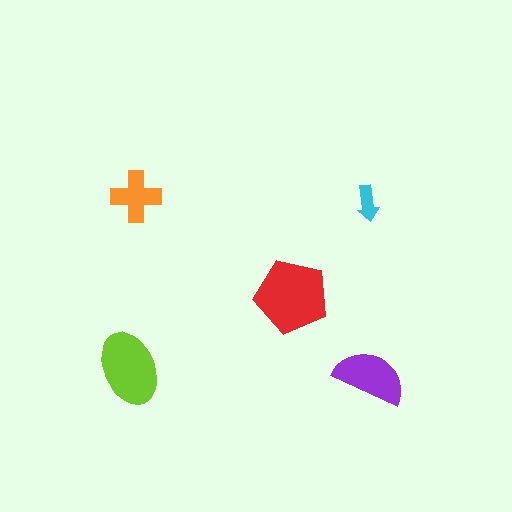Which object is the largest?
The red pentagon.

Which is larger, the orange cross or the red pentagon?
The red pentagon.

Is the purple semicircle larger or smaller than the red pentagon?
Smaller.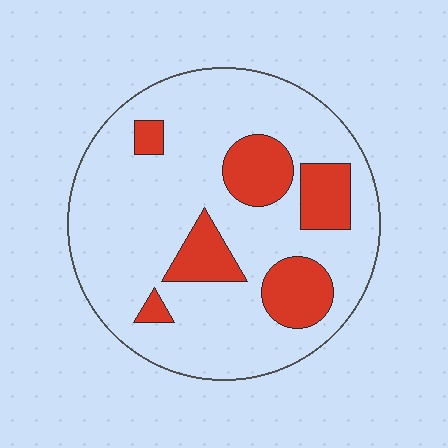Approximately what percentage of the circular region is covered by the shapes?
Approximately 20%.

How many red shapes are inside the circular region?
6.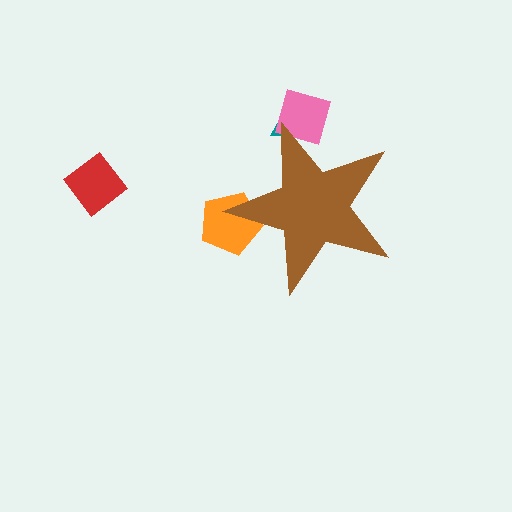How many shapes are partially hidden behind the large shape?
3 shapes are partially hidden.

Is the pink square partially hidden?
Yes, the pink square is partially hidden behind the brown star.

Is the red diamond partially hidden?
No, the red diamond is fully visible.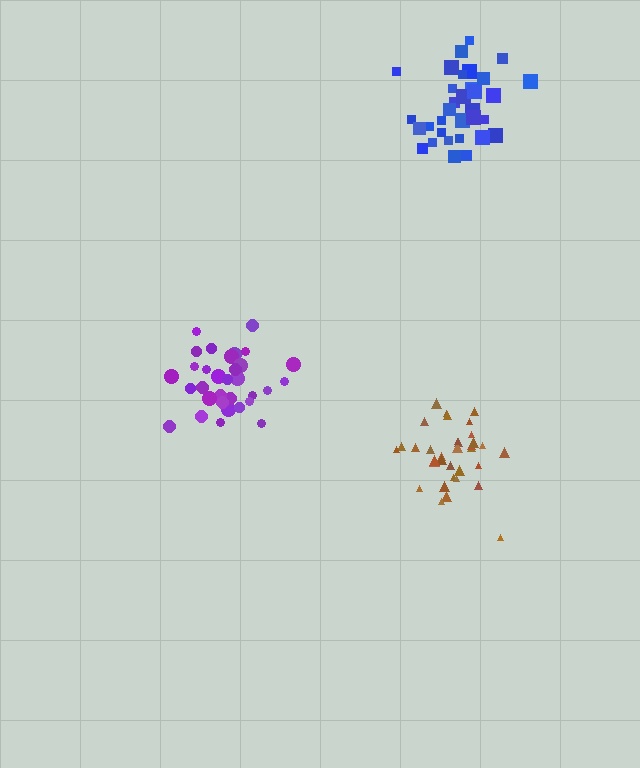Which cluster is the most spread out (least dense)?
Blue.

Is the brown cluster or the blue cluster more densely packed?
Brown.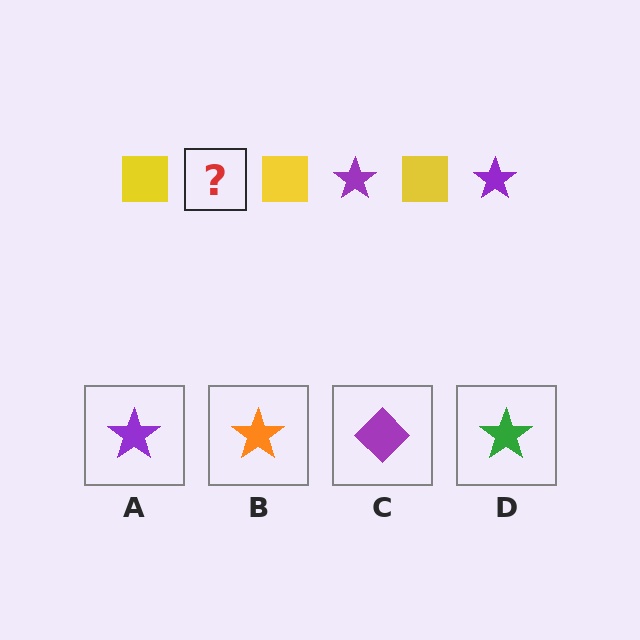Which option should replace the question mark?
Option A.